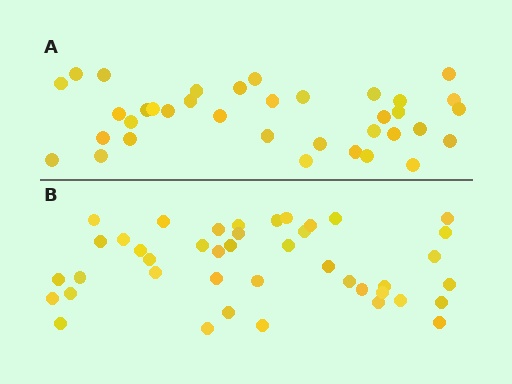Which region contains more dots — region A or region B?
Region B (the bottom region) has more dots.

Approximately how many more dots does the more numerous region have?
Region B has about 6 more dots than region A.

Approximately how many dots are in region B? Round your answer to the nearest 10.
About 40 dots. (The exact count is 42, which rounds to 40.)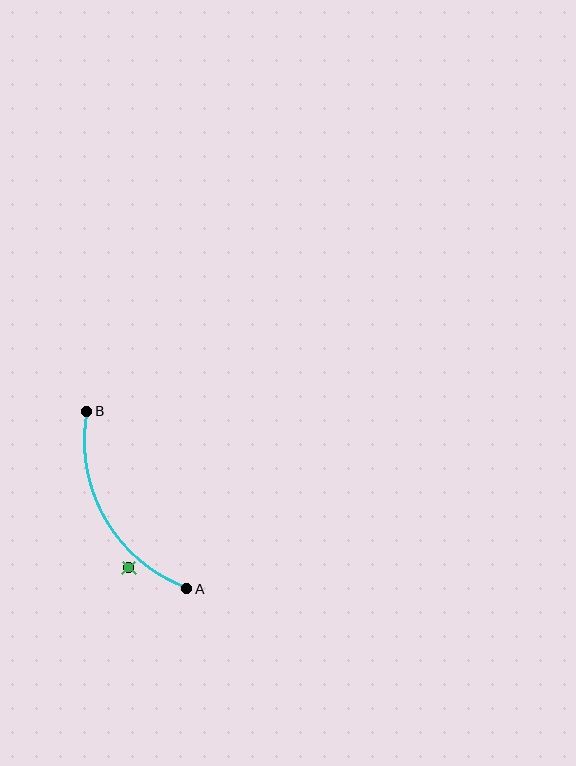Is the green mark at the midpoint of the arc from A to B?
No — the green mark does not lie on the arc at all. It sits slightly outside the curve.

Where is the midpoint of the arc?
The arc midpoint is the point on the curve farthest from the straight line joining A and B. It sits to the left of that line.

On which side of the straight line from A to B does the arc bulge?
The arc bulges to the left of the straight line connecting A and B.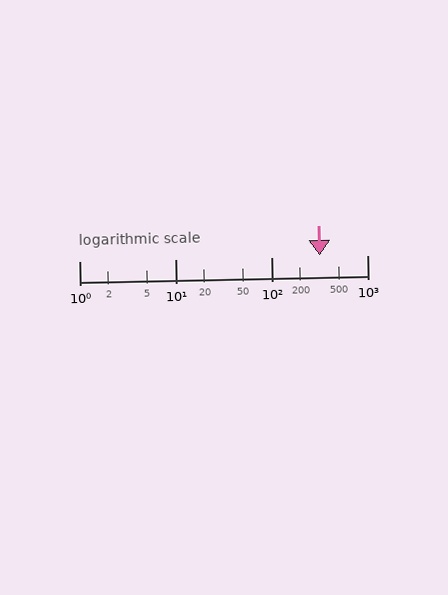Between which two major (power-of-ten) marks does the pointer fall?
The pointer is between 100 and 1000.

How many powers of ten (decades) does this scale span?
The scale spans 3 decades, from 1 to 1000.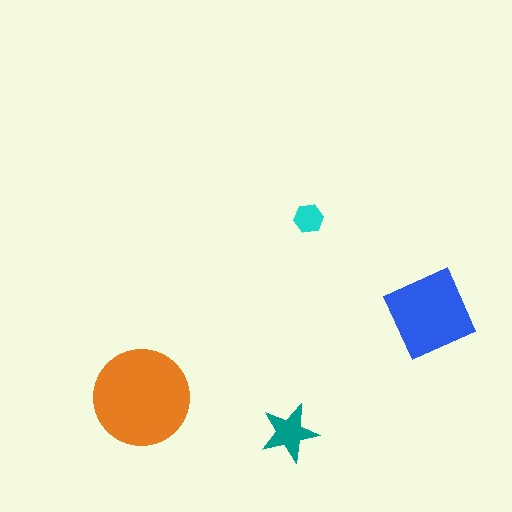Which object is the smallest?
The cyan hexagon.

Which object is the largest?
The orange circle.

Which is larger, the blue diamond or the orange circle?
The orange circle.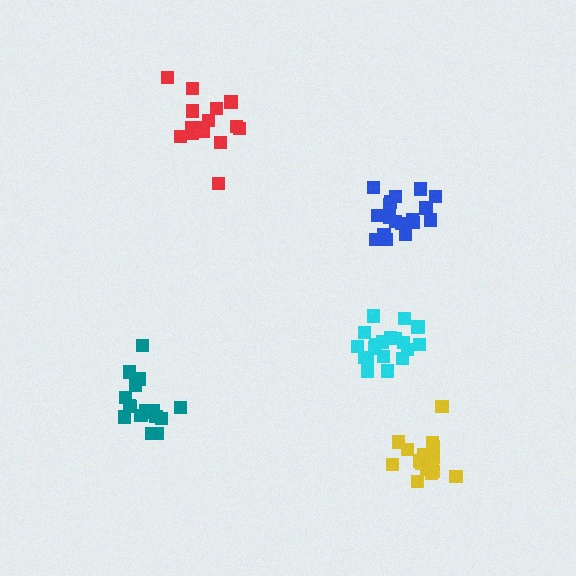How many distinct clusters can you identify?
There are 5 distinct clusters.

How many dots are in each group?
Group 1: 17 dots, Group 2: 17 dots, Group 3: 19 dots, Group 4: 16 dots, Group 5: 18 dots (87 total).